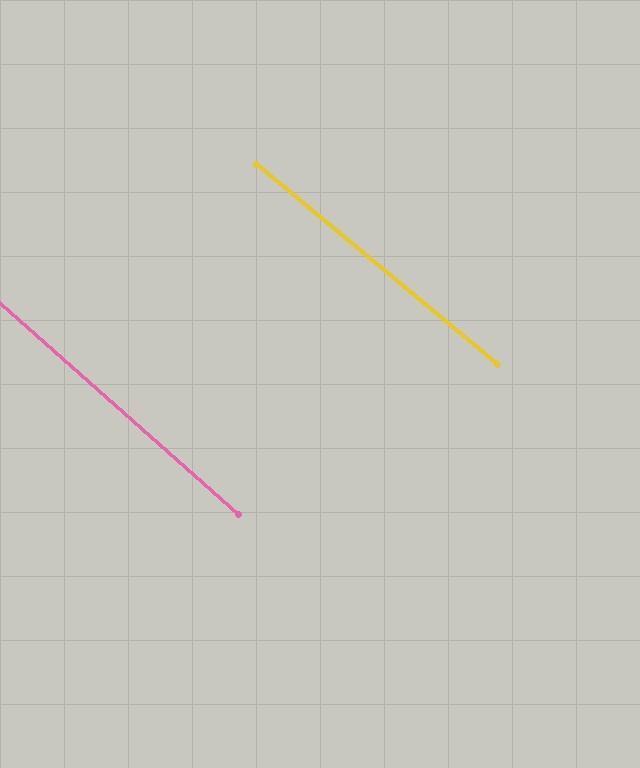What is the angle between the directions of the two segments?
Approximately 2 degrees.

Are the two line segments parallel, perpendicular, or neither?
Parallel — their directions differ by only 1.8°.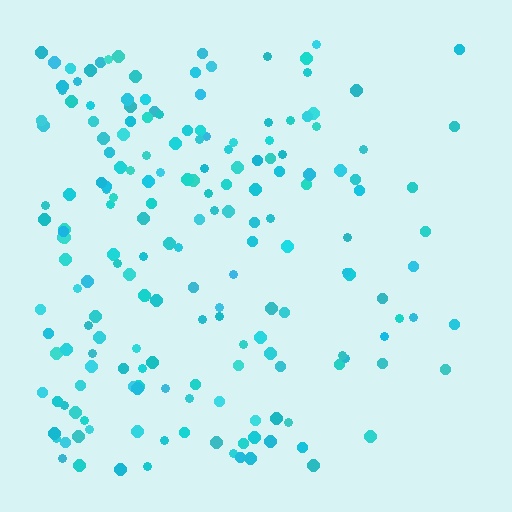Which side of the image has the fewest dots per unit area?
The right.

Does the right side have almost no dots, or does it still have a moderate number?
Still a moderate number, just noticeably fewer than the left.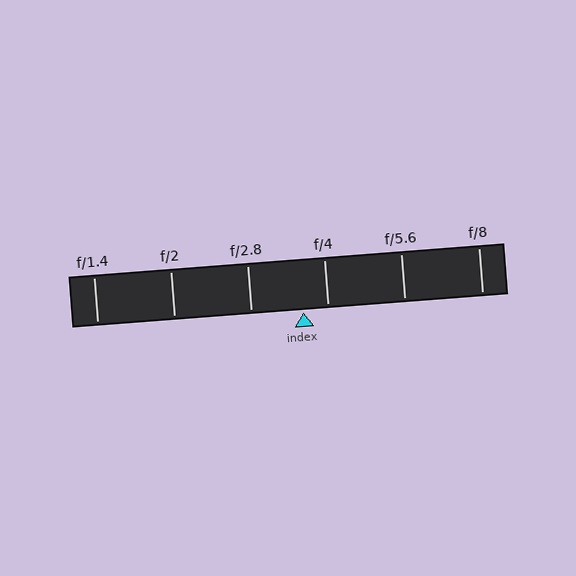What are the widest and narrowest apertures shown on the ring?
The widest aperture shown is f/1.4 and the narrowest is f/8.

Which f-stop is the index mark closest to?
The index mark is closest to f/4.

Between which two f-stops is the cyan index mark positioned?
The index mark is between f/2.8 and f/4.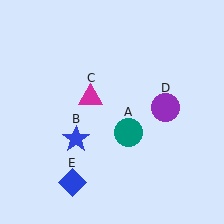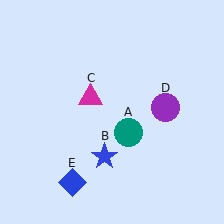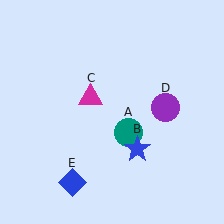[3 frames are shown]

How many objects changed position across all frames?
1 object changed position: blue star (object B).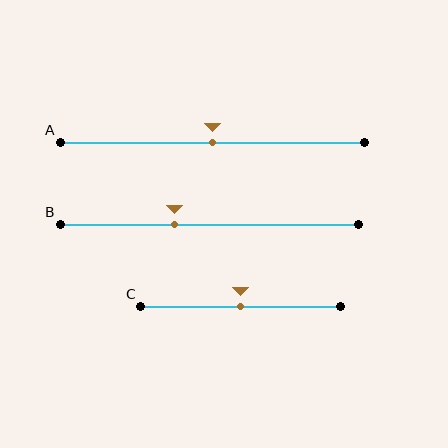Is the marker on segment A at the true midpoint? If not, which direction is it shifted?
Yes, the marker on segment A is at the true midpoint.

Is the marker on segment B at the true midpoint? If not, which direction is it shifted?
No, the marker on segment B is shifted to the left by about 12% of the segment length.